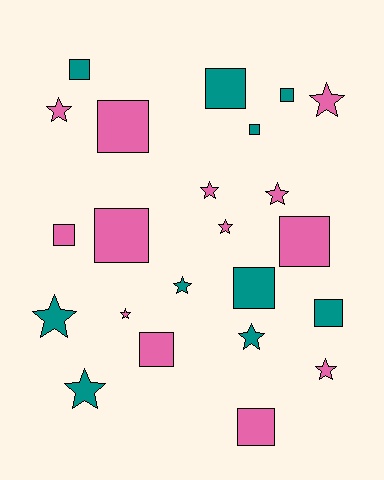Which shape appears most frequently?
Square, with 12 objects.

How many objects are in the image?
There are 23 objects.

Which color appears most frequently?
Pink, with 13 objects.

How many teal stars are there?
There are 4 teal stars.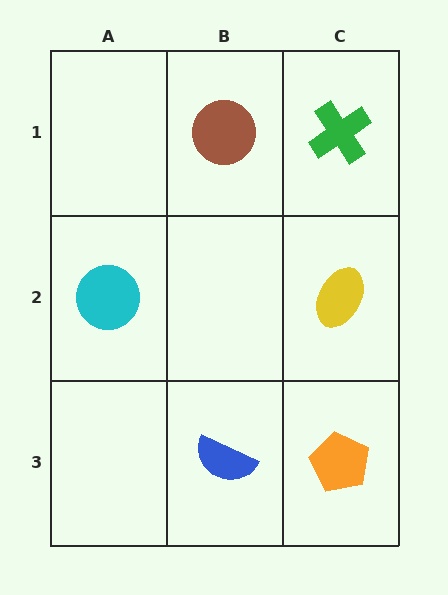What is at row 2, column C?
A yellow ellipse.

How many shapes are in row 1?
2 shapes.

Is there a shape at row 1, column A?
No, that cell is empty.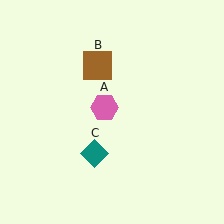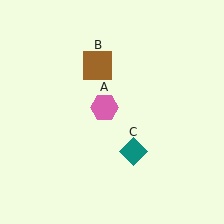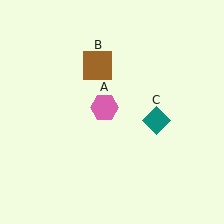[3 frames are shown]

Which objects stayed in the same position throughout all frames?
Pink hexagon (object A) and brown square (object B) remained stationary.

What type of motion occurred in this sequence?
The teal diamond (object C) rotated counterclockwise around the center of the scene.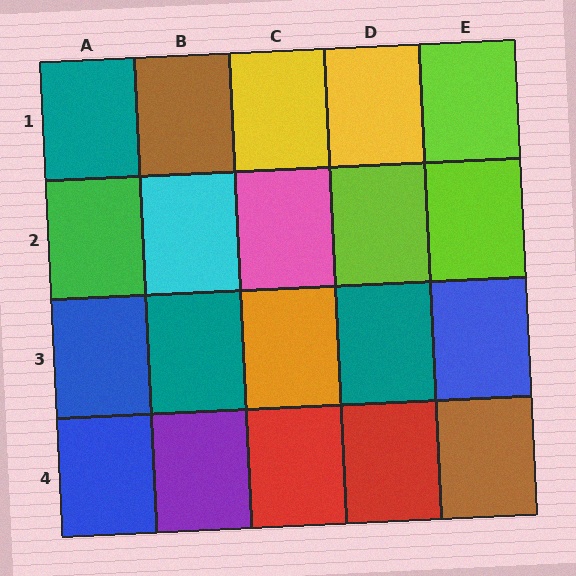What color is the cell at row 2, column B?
Cyan.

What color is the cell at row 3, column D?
Teal.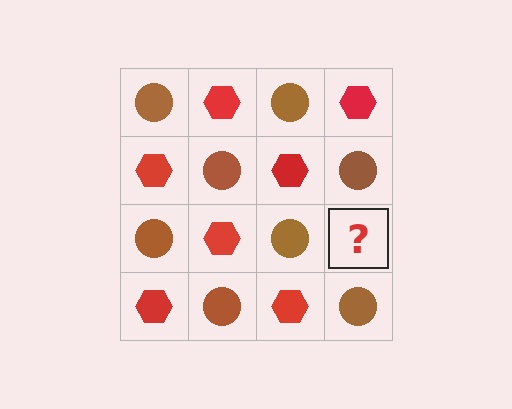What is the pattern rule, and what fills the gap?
The rule is that it alternates brown circle and red hexagon in a checkerboard pattern. The gap should be filled with a red hexagon.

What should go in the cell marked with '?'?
The missing cell should contain a red hexagon.